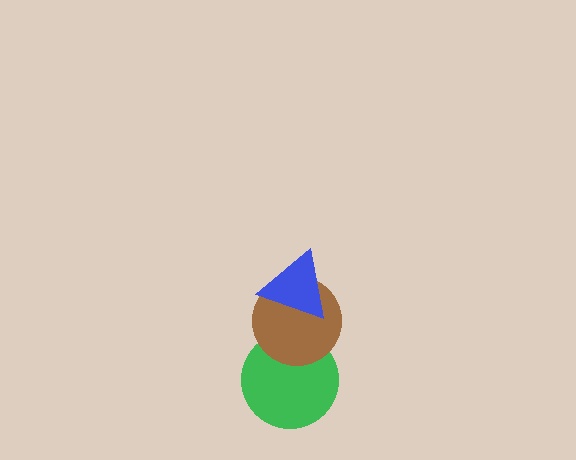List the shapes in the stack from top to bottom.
From top to bottom: the blue triangle, the brown circle, the green circle.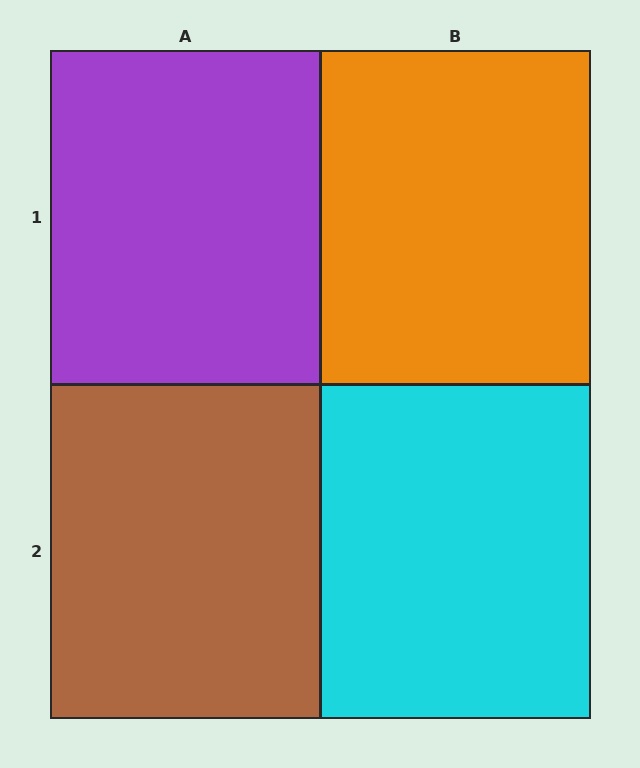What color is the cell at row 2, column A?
Brown.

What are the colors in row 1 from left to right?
Purple, orange.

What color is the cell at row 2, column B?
Cyan.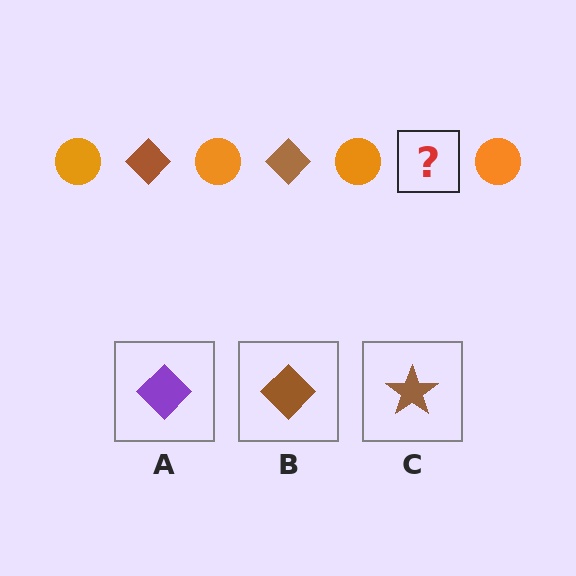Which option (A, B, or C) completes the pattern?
B.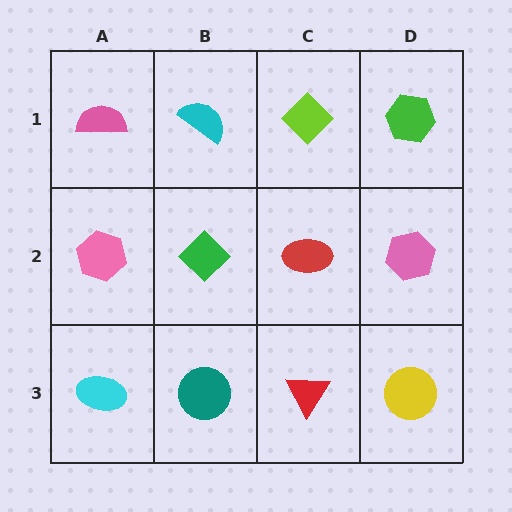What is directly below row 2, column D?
A yellow circle.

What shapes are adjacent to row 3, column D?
A pink hexagon (row 2, column D), a red triangle (row 3, column C).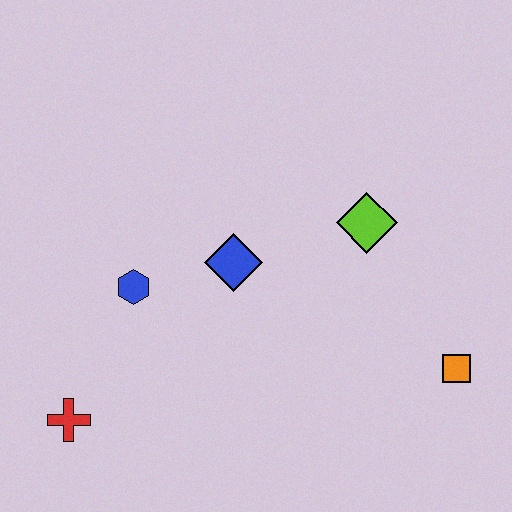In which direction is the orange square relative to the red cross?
The orange square is to the right of the red cross.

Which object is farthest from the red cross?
The orange square is farthest from the red cross.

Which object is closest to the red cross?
The blue hexagon is closest to the red cross.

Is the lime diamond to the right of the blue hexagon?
Yes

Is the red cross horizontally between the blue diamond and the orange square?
No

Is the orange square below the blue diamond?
Yes